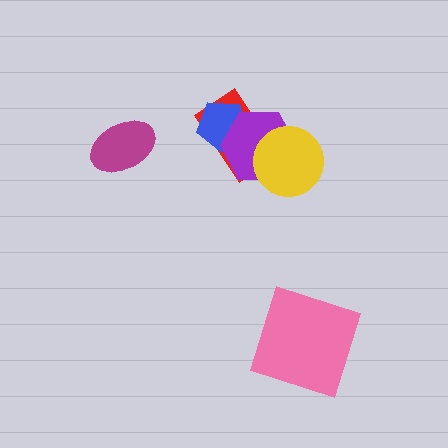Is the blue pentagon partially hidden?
Yes, it is partially covered by another shape.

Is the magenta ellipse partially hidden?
No, no other shape covers it.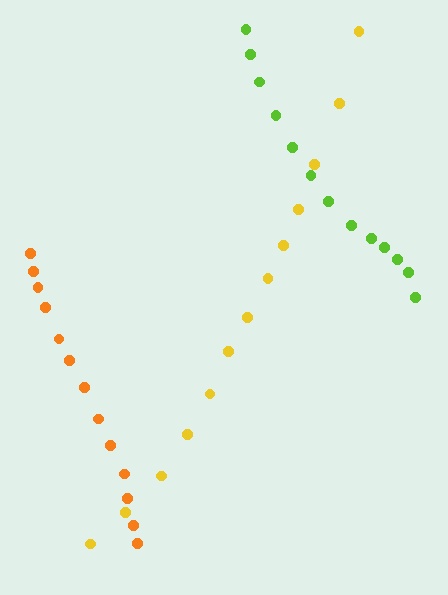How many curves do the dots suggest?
There are 3 distinct paths.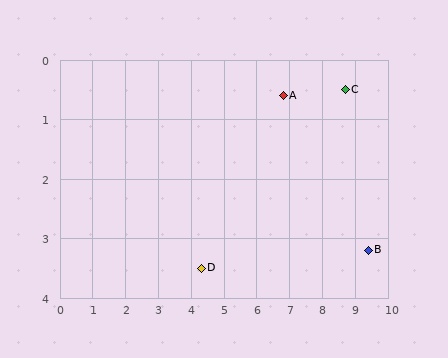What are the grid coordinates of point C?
Point C is at approximately (8.7, 0.5).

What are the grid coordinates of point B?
Point B is at approximately (9.4, 3.2).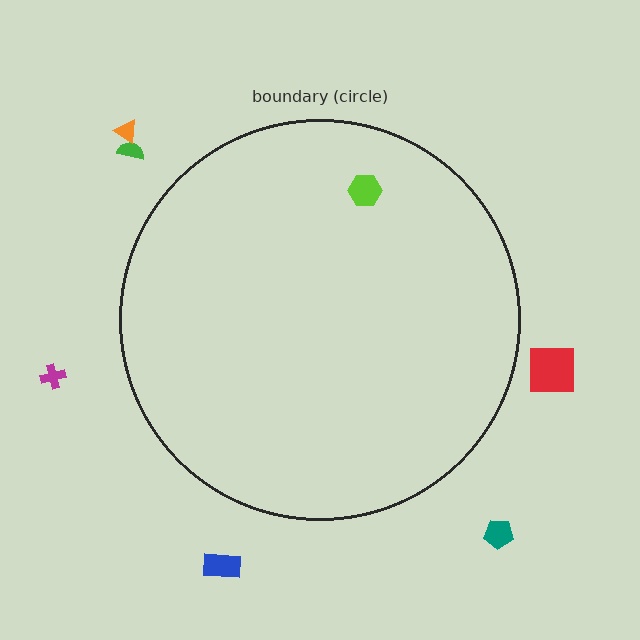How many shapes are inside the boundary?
1 inside, 6 outside.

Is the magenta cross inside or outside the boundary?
Outside.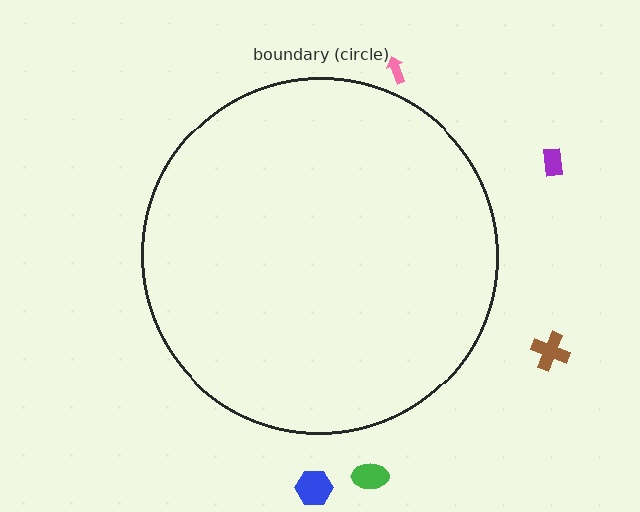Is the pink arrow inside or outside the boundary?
Outside.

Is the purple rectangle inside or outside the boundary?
Outside.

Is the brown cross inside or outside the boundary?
Outside.